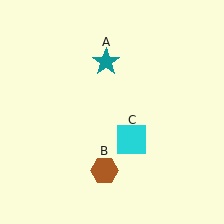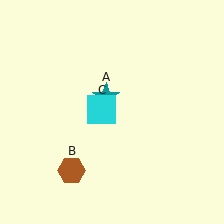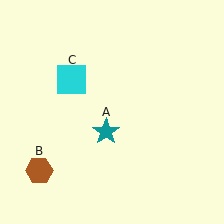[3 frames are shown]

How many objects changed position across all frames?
3 objects changed position: teal star (object A), brown hexagon (object B), cyan square (object C).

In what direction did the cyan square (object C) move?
The cyan square (object C) moved up and to the left.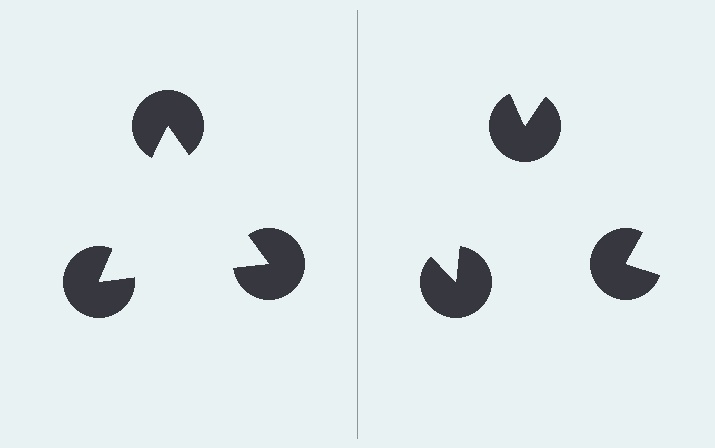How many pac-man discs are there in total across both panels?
6 — 3 on each side.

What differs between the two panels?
The pac-man discs are positioned identically on both sides; only the wedge orientations differ. On the left they align to a triangle; on the right they are misaligned.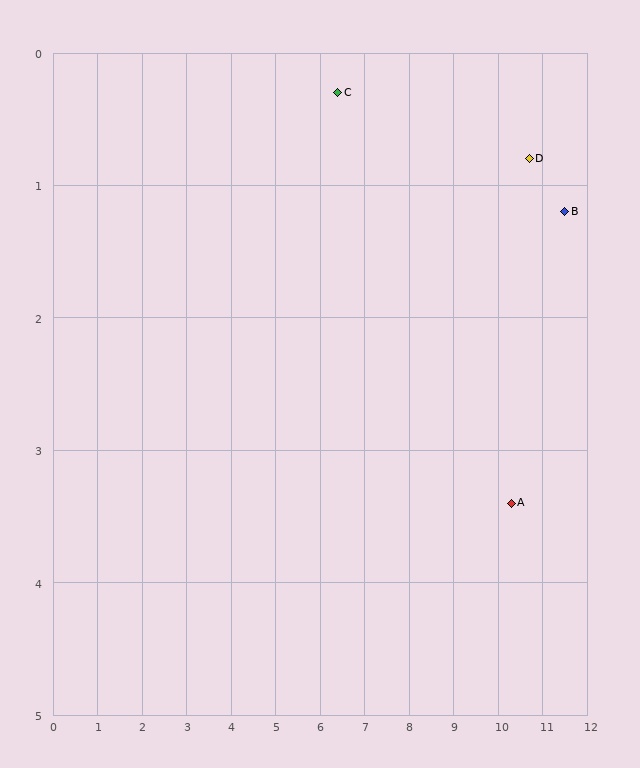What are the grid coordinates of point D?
Point D is at approximately (10.7, 0.8).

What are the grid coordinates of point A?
Point A is at approximately (10.3, 3.4).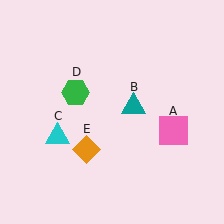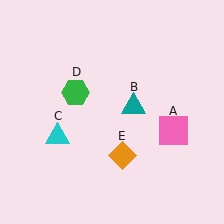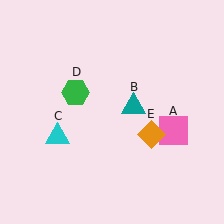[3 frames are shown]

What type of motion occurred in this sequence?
The orange diamond (object E) rotated counterclockwise around the center of the scene.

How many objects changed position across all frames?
1 object changed position: orange diamond (object E).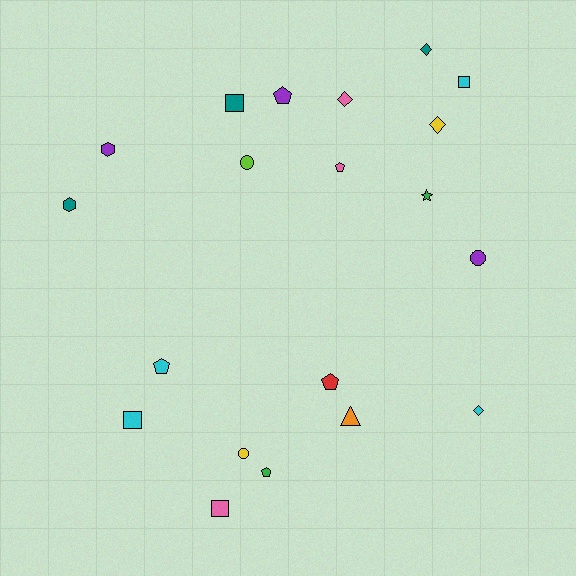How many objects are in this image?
There are 20 objects.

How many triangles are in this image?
There is 1 triangle.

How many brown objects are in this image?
There are no brown objects.